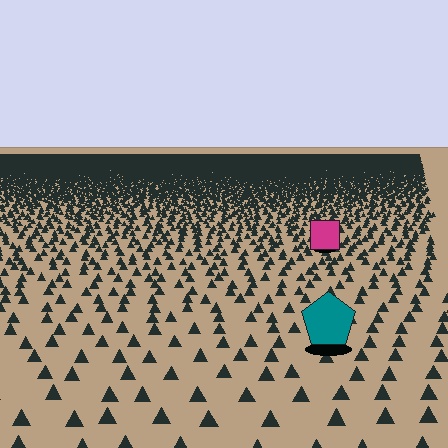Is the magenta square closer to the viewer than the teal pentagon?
No. The teal pentagon is closer — you can tell from the texture gradient: the ground texture is coarser near it.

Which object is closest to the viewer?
The teal pentagon is closest. The texture marks near it are larger and more spread out.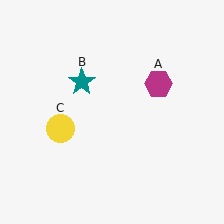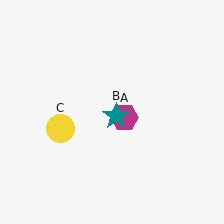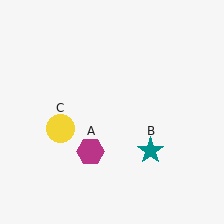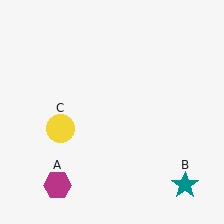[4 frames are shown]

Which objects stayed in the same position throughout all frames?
Yellow circle (object C) remained stationary.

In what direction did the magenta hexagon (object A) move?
The magenta hexagon (object A) moved down and to the left.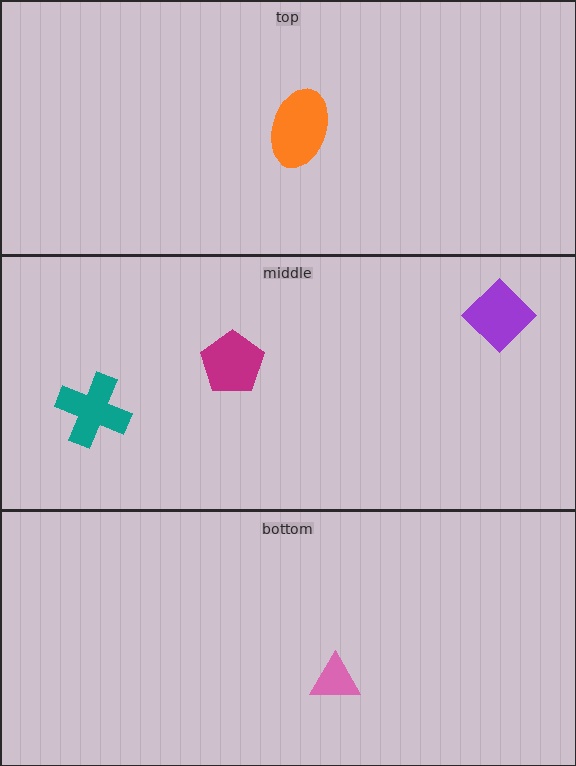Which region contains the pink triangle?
The bottom region.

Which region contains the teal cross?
The middle region.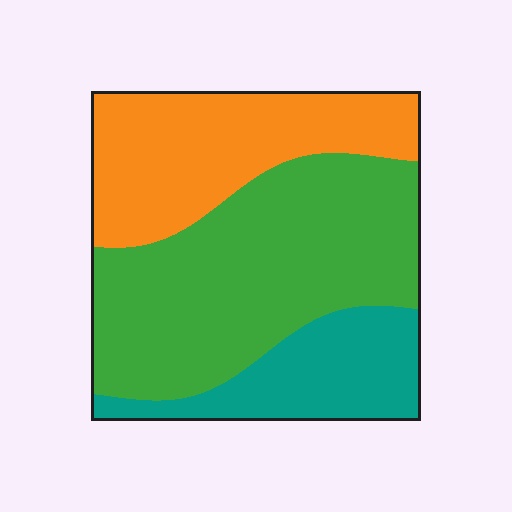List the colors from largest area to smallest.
From largest to smallest: green, orange, teal.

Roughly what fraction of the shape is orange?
Orange takes up between a quarter and a half of the shape.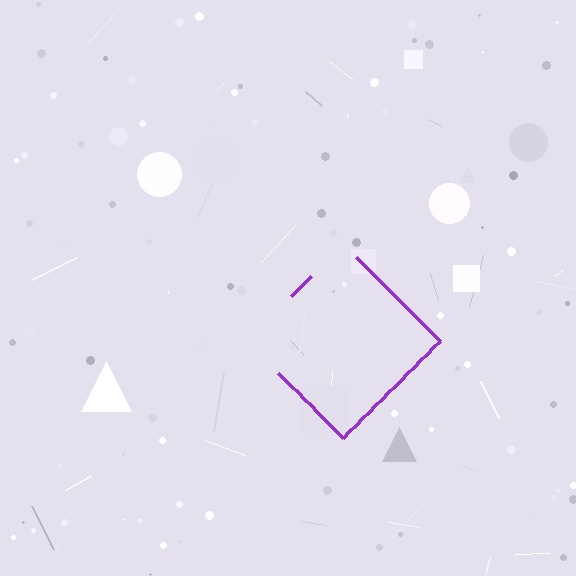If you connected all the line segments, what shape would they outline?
They would outline a diamond.